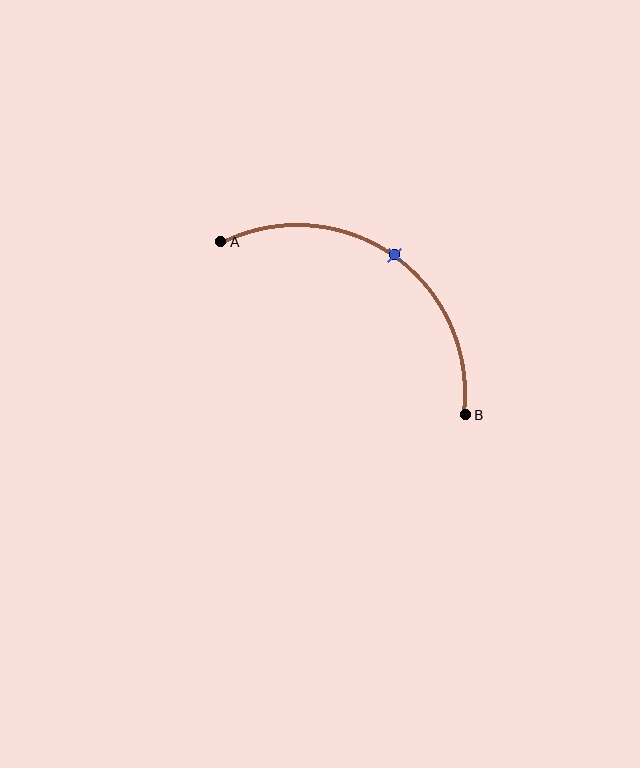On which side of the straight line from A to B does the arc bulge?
The arc bulges above and to the right of the straight line connecting A and B.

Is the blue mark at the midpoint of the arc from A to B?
Yes. The blue mark lies on the arc at equal arc-length from both A and B — it is the arc midpoint.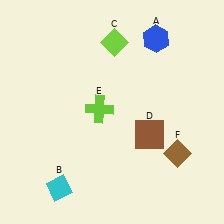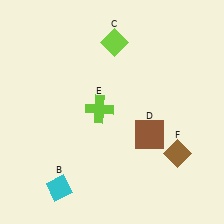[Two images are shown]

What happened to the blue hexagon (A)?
The blue hexagon (A) was removed in Image 2. It was in the top-right area of Image 1.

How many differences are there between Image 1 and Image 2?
There is 1 difference between the two images.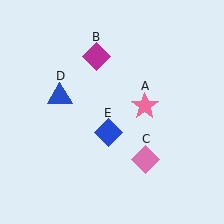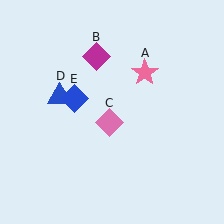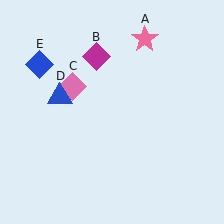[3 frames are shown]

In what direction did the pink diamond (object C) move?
The pink diamond (object C) moved up and to the left.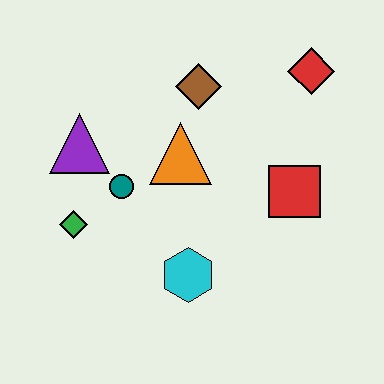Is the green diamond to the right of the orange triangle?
No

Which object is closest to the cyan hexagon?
The teal circle is closest to the cyan hexagon.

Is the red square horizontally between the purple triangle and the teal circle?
No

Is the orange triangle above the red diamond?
No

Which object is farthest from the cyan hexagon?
The red diamond is farthest from the cyan hexagon.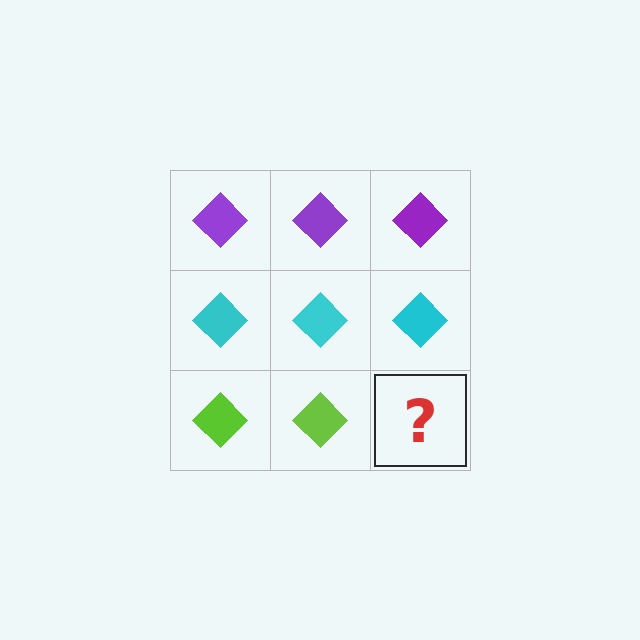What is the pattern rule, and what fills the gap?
The rule is that each row has a consistent color. The gap should be filled with a lime diamond.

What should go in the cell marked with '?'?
The missing cell should contain a lime diamond.